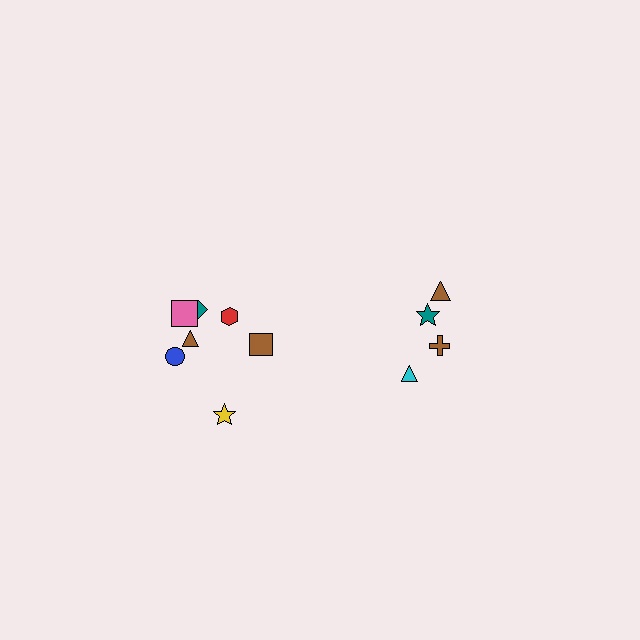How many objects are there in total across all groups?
There are 11 objects.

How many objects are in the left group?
There are 7 objects.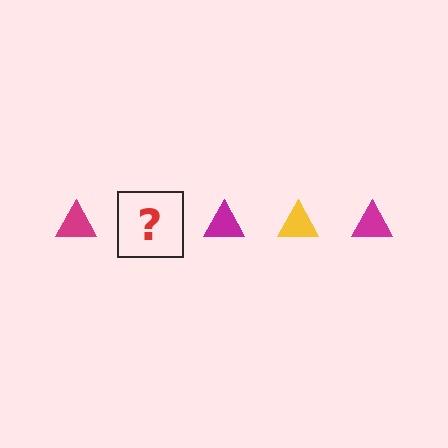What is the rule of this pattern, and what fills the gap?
The rule is that the pattern cycles through magenta, yellow triangles. The gap should be filled with a yellow triangle.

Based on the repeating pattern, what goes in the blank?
The blank should be a yellow triangle.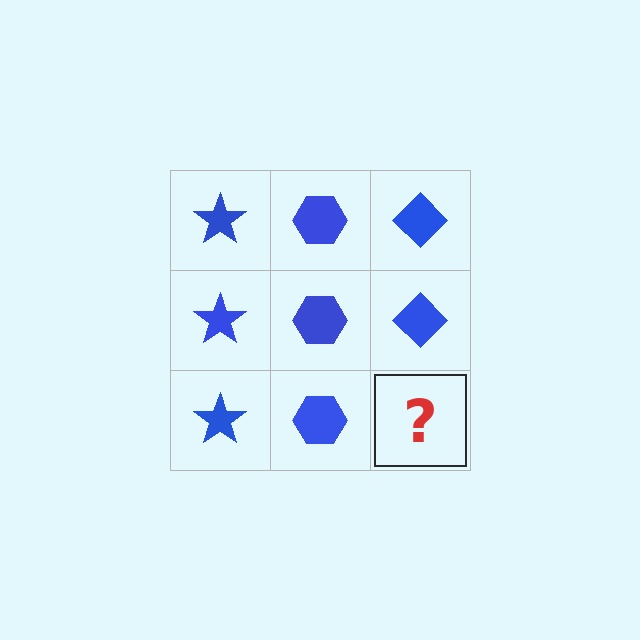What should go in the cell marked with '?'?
The missing cell should contain a blue diamond.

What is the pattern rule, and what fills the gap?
The rule is that each column has a consistent shape. The gap should be filled with a blue diamond.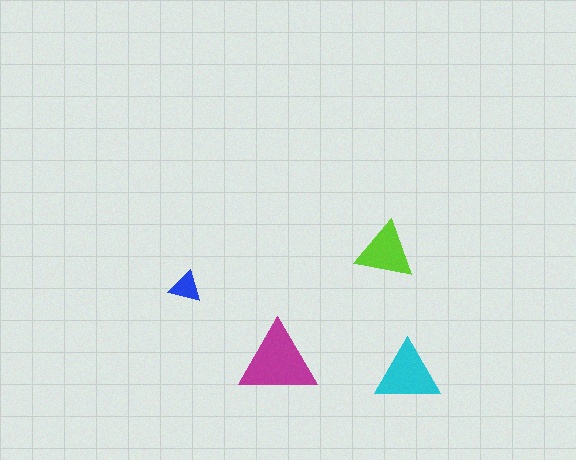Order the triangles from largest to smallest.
the magenta one, the cyan one, the lime one, the blue one.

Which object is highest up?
The lime triangle is topmost.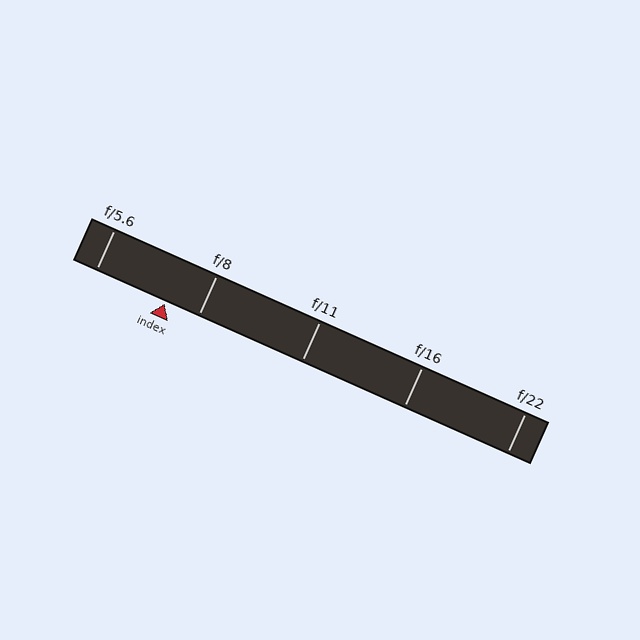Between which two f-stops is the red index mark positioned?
The index mark is between f/5.6 and f/8.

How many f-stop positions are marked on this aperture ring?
There are 5 f-stop positions marked.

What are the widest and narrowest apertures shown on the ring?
The widest aperture shown is f/5.6 and the narrowest is f/22.